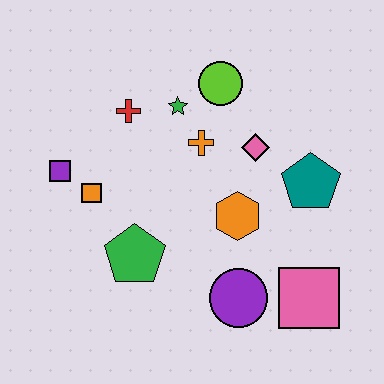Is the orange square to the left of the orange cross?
Yes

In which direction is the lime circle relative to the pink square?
The lime circle is above the pink square.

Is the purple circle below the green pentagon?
Yes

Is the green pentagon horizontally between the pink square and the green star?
No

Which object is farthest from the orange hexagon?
The purple square is farthest from the orange hexagon.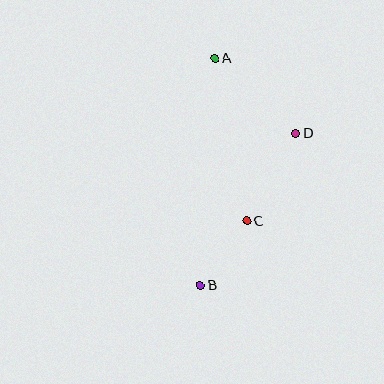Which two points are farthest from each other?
Points A and B are farthest from each other.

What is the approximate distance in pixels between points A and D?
The distance between A and D is approximately 111 pixels.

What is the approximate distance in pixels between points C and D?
The distance between C and D is approximately 100 pixels.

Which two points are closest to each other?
Points B and C are closest to each other.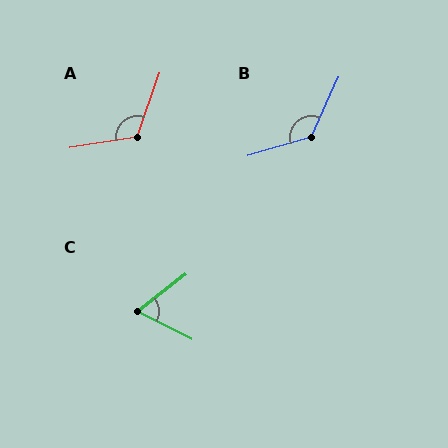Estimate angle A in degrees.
Approximately 118 degrees.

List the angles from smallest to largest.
C (64°), A (118°), B (131°).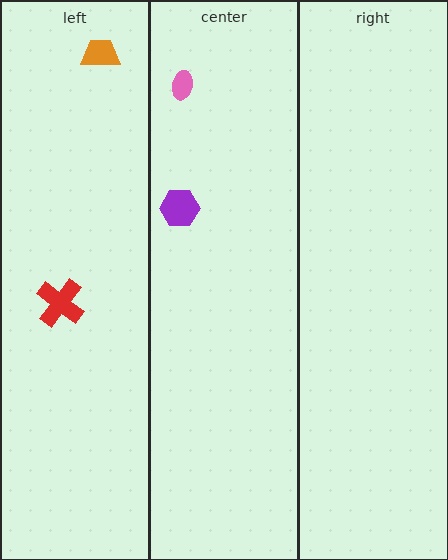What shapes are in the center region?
The pink ellipse, the purple hexagon.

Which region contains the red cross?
The left region.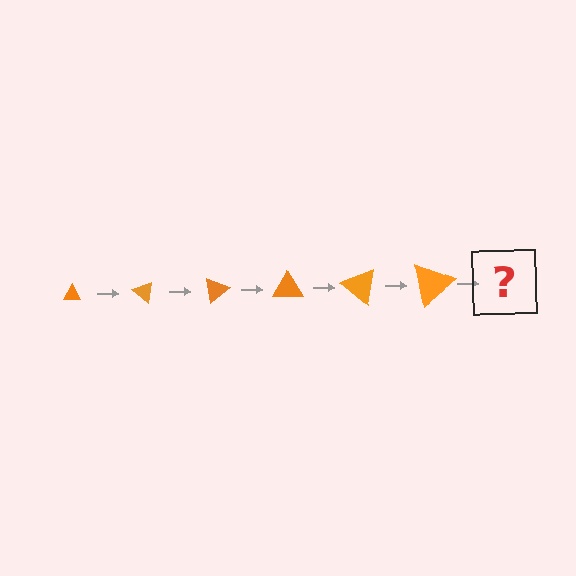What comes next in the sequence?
The next element should be a triangle, larger than the previous one and rotated 240 degrees from the start.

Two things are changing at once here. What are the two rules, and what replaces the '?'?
The two rules are that the triangle grows larger each step and it rotates 40 degrees each step. The '?' should be a triangle, larger than the previous one and rotated 240 degrees from the start.